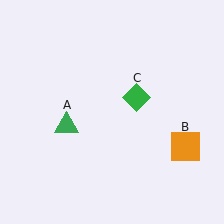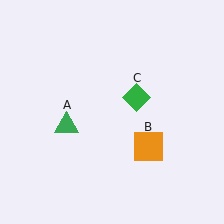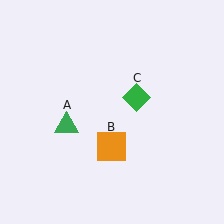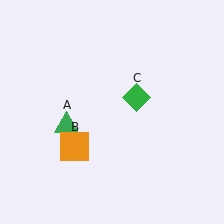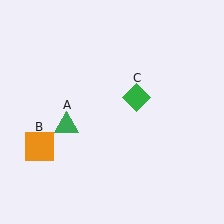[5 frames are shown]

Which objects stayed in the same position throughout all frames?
Green triangle (object A) and green diamond (object C) remained stationary.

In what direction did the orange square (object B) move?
The orange square (object B) moved left.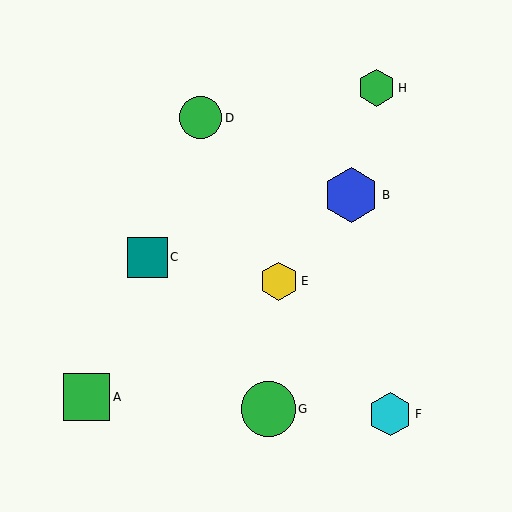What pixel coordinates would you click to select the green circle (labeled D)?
Click at (201, 118) to select the green circle D.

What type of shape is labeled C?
Shape C is a teal square.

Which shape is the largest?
The blue hexagon (labeled B) is the largest.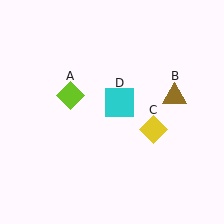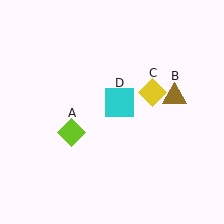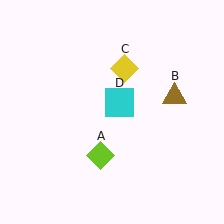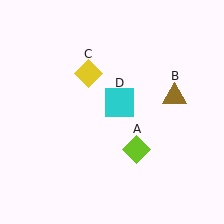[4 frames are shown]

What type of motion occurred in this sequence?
The lime diamond (object A), yellow diamond (object C) rotated counterclockwise around the center of the scene.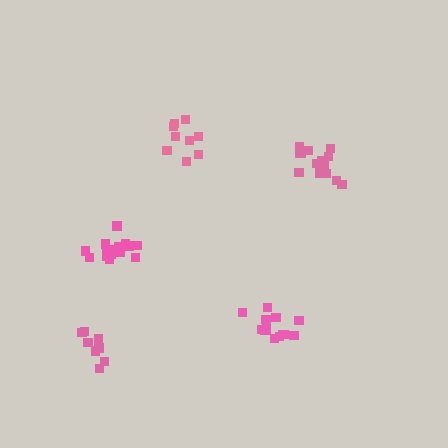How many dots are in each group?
Group 1: 15 dots, Group 2: 14 dots, Group 3: 9 dots, Group 4: 15 dots, Group 5: 9 dots (62 total).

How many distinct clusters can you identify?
There are 5 distinct clusters.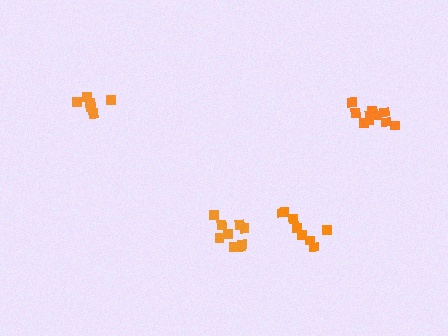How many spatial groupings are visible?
There are 4 spatial groupings.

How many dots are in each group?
Group 1: 6 dots, Group 2: 8 dots, Group 3: 11 dots, Group 4: 9 dots (34 total).